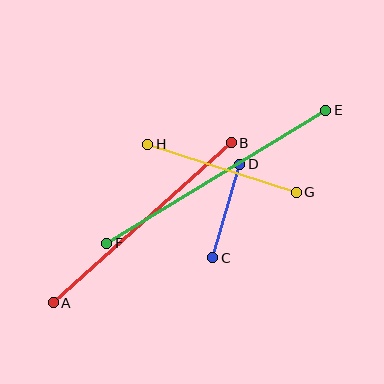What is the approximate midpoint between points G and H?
The midpoint is at approximately (222, 168) pixels.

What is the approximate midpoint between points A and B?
The midpoint is at approximately (142, 223) pixels.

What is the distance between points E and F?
The distance is approximately 256 pixels.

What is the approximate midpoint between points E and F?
The midpoint is at approximately (216, 177) pixels.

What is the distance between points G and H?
The distance is approximately 156 pixels.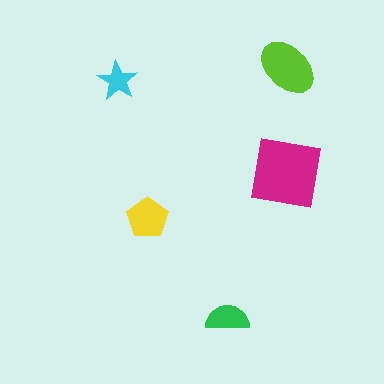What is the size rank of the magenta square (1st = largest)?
1st.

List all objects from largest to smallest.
The magenta square, the lime ellipse, the yellow pentagon, the green semicircle, the cyan star.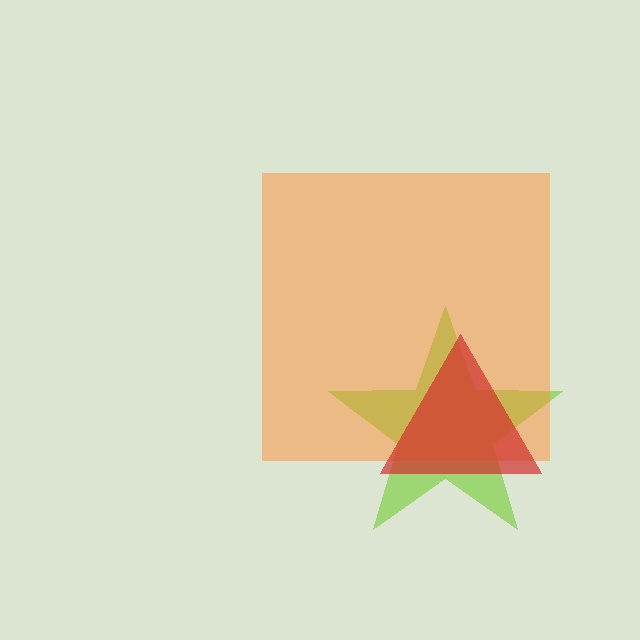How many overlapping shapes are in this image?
There are 3 overlapping shapes in the image.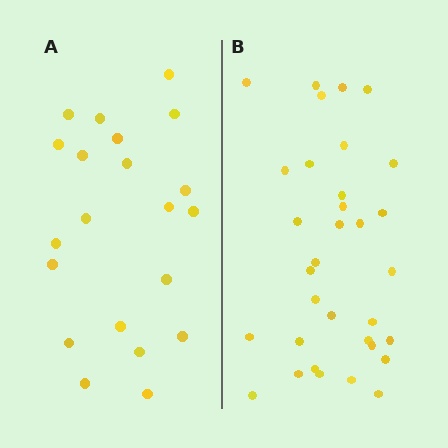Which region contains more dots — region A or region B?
Region B (the right region) has more dots.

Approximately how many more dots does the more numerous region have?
Region B has roughly 12 or so more dots than region A.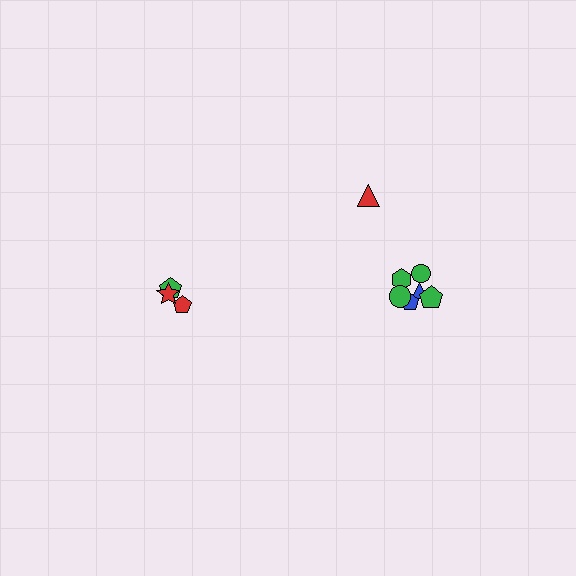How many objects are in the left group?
There are 3 objects.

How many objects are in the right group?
There are 7 objects.